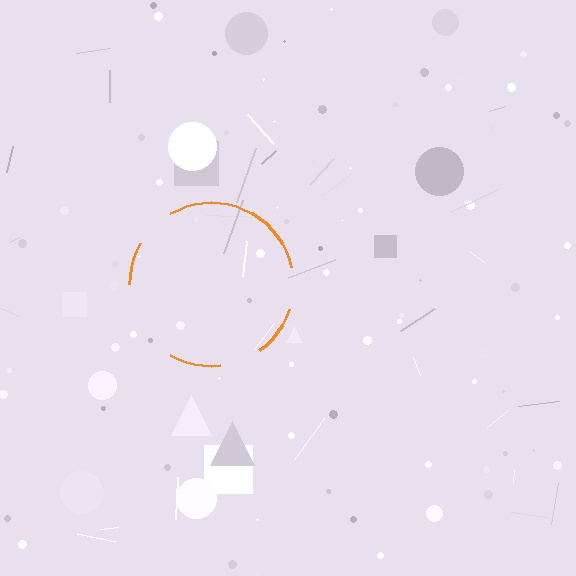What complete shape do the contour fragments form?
The contour fragments form a circle.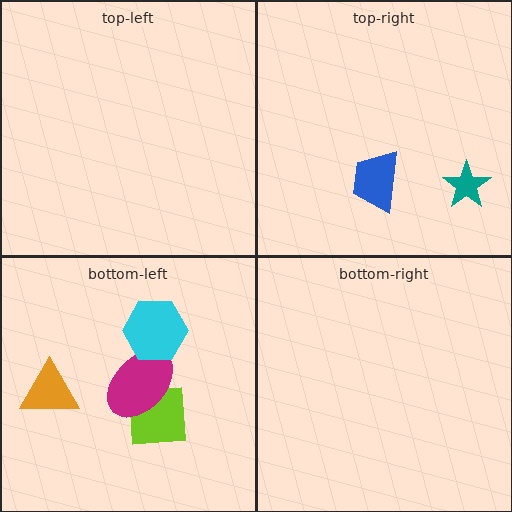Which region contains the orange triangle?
The bottom-left region.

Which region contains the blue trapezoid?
The top-right region.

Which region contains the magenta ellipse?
The bottom-left region.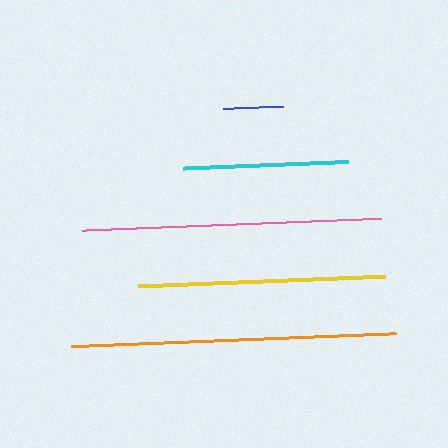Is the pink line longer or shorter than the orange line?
The orange line is longer than the pink line.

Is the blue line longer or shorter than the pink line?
The pink line is longer than the blue line.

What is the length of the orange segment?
The orange segment is approximately 326 pixels long.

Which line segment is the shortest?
The blue line is the shortest at approximately 60 pixels.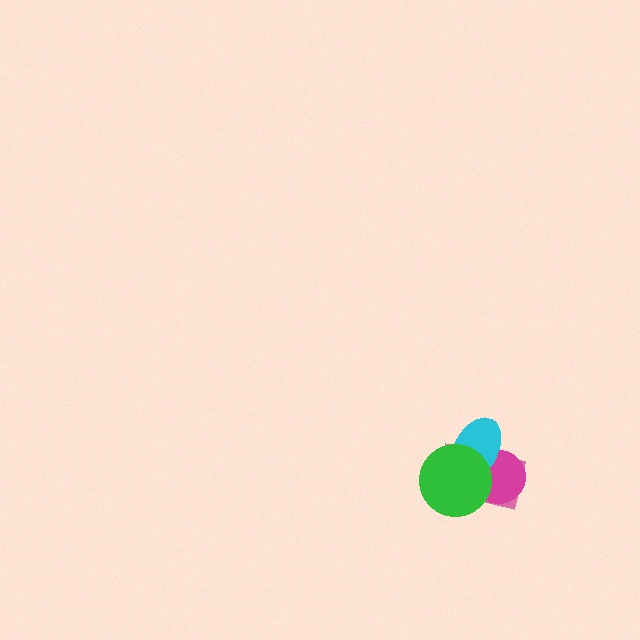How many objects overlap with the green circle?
3 objects overlap with the green circle.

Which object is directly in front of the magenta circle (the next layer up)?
The cyan ellipse is directly in front of the magenta circle.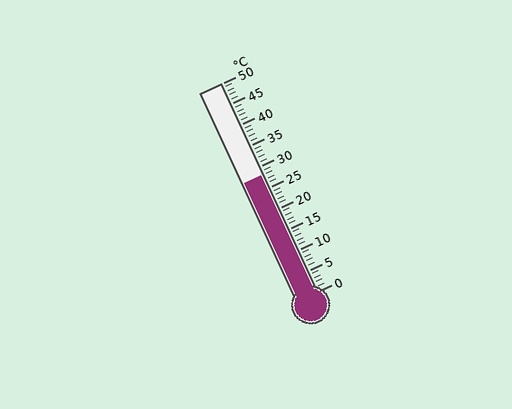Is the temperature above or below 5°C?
The temperature is above 5°C.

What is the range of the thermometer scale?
The thermometer scale ranges from 0°C to 50°C.